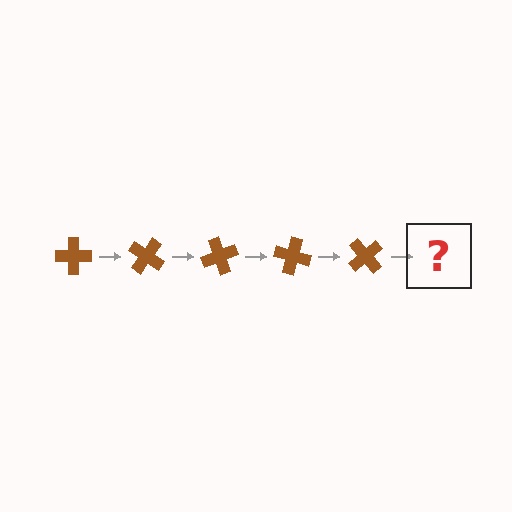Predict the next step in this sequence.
The next step is a brown cross rotated 175 degrees.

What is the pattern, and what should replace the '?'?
The pattern is that the cross rotates 35 degrees each step. The '?' should be a brown cross rotated 175 degrees.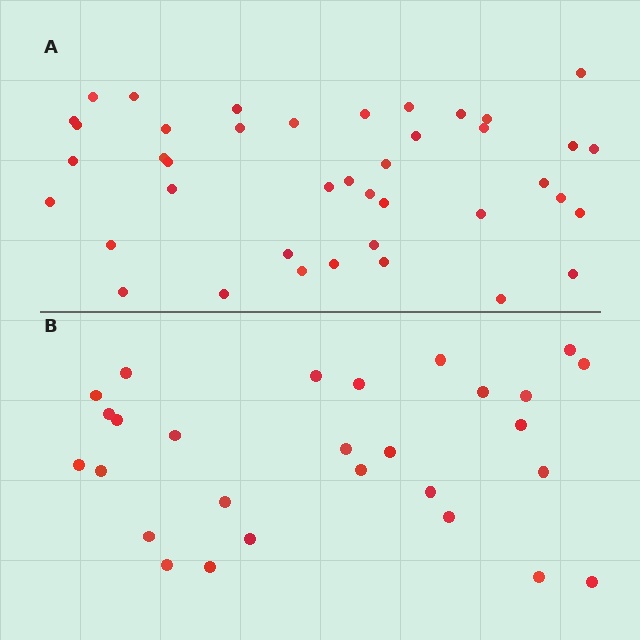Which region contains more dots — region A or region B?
Region A (the top region) has more dots.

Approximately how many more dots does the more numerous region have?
Region A has approximately 15 more dots than region B.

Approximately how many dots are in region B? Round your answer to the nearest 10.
About 30 dots. (The exact count is 28, which rounds to 30.)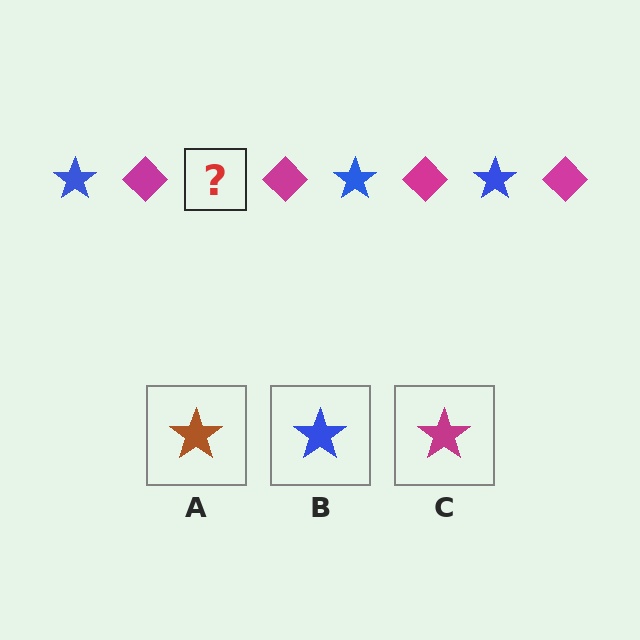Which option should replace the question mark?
Option B.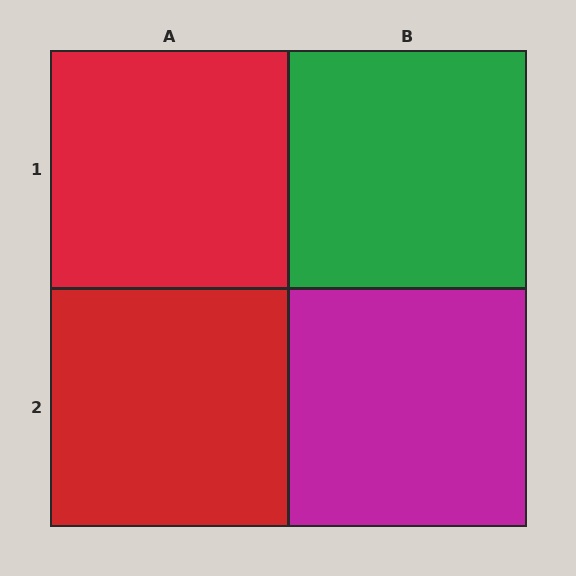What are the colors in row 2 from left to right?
Red, magenta.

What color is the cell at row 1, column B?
Green.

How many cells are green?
1 cell is green.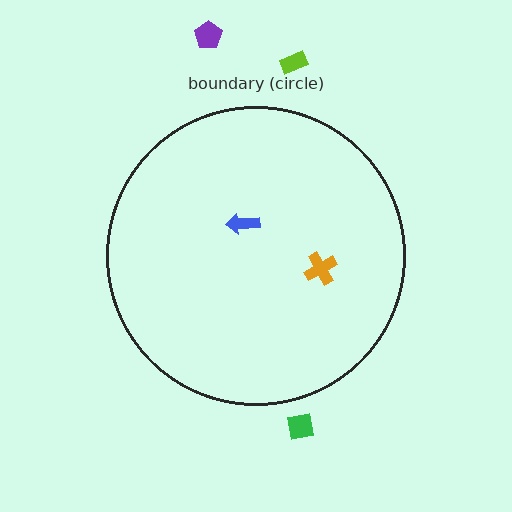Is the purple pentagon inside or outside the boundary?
Outside.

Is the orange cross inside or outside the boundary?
Inside.